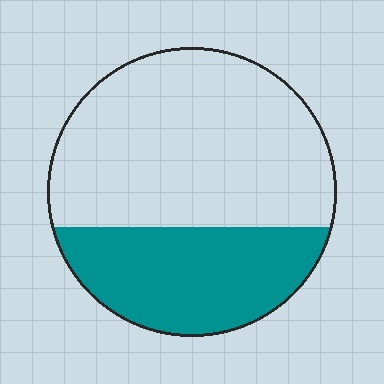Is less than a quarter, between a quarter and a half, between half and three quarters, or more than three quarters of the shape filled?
Between a quarter and a half.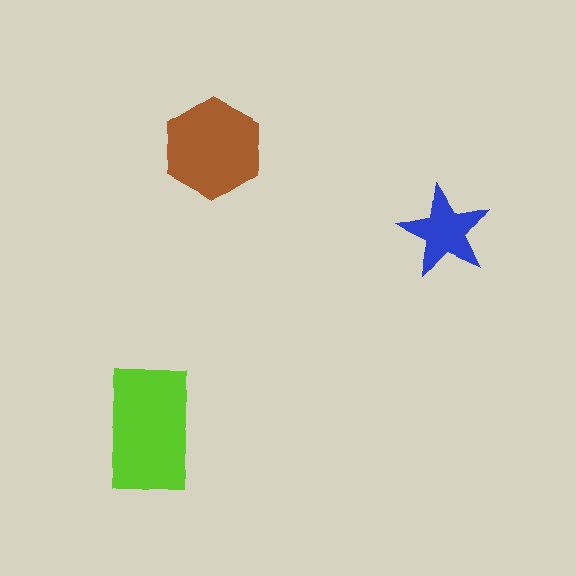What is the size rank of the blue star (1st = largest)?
3rd.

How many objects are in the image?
There are 3 objects in the image.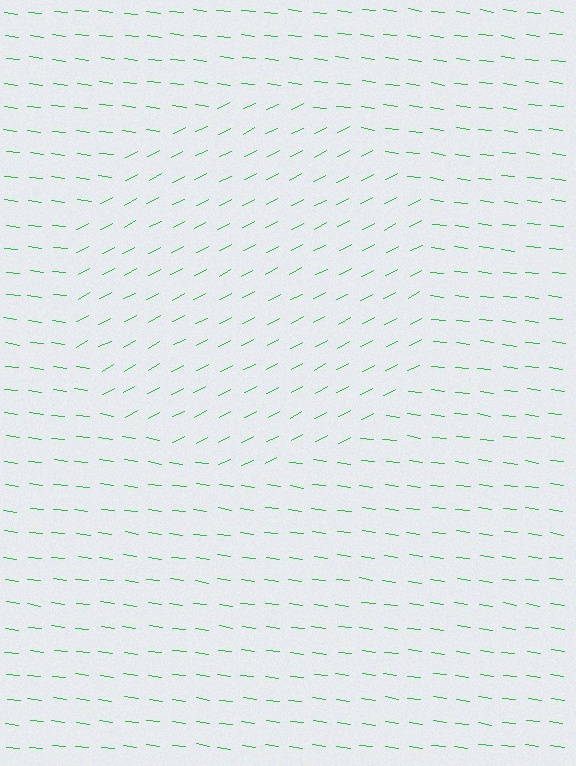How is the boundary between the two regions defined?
The boundary is defined purely by a change in line orientation (approximately 34 degrees difference). All lines are the same color and thickness.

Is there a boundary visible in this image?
Yes, there is a texture boundary formed by a change in line orientation.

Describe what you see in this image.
The image is filled with small green line segments. A circle region in the image has lines oriented differently from the surrounding lines, creating a visible texture boundary.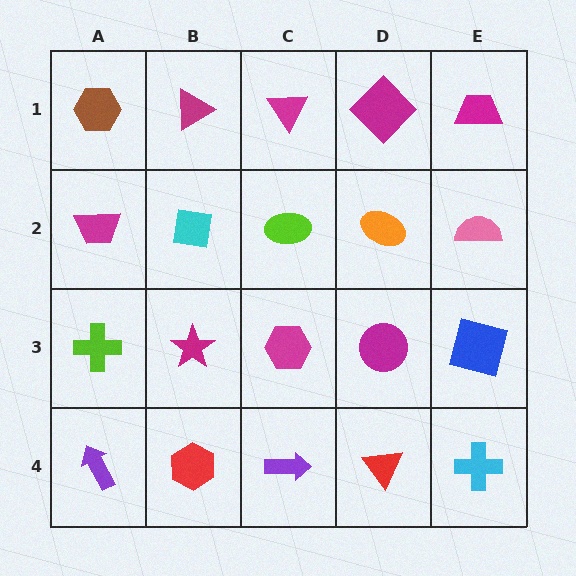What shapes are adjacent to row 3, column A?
A magenta trapezoid (row 2, column A), a purple arrow (row 4, column A), a magenta star (row 3, column B).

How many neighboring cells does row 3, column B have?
4.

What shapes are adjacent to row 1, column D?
An orange ellipse (row 2, column D), a magenta triangle (row 1, column C), a magenta trapezoid (row 1, column E).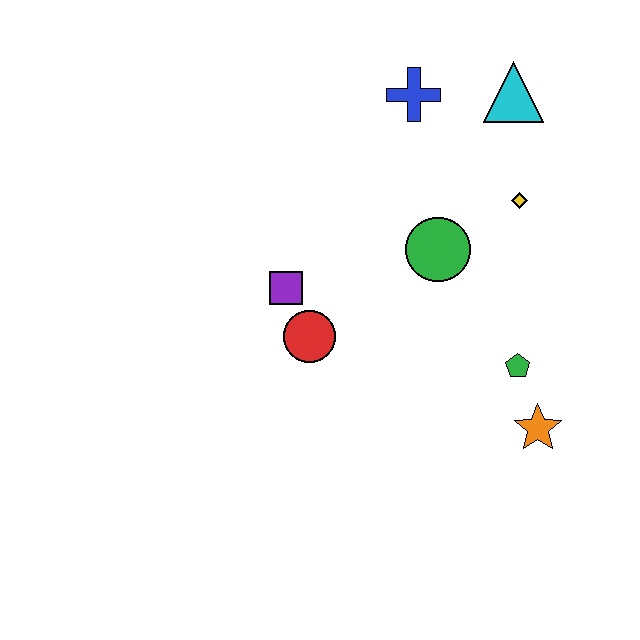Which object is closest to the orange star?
The green pentagon is closest to the orange star.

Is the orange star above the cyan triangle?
No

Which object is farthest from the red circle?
The cyan triangle is farthest from the red circle.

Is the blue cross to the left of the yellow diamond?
Yes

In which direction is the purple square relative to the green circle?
The purple square is to the left of the green circle.